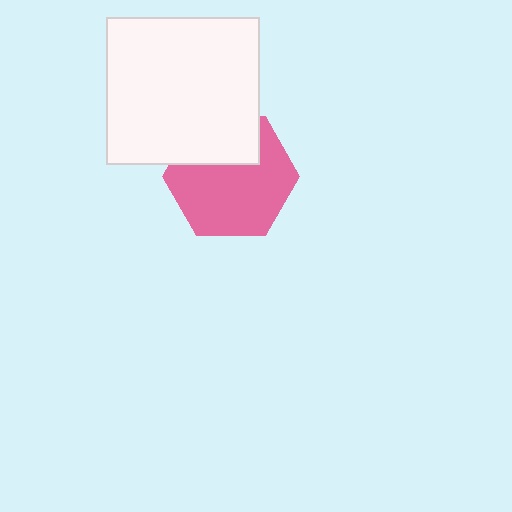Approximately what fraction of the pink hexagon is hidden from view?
Roughly 31% of the pink hexagon is hidden behind the white rectangle.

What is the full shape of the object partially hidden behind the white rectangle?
The partially hidden object is a pink hexagon.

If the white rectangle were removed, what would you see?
You would see the complete pink hexagon.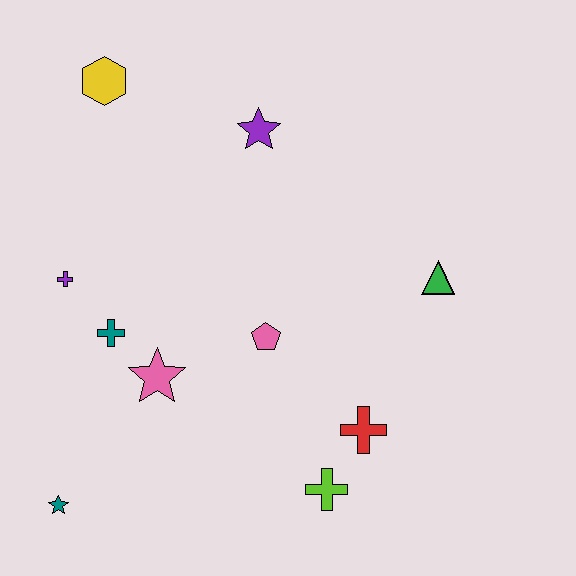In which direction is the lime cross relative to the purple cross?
The lime cross is to the right of the purple cross.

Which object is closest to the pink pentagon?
The pink star is closest to the pink pentagon.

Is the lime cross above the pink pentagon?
No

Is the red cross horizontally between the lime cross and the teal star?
No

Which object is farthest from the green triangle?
The teal star is farthest from the green triangle.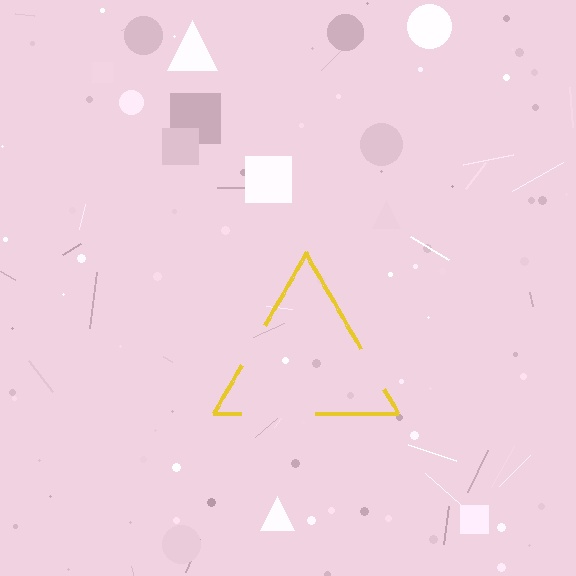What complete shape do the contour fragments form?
The contour fragments form a triangle.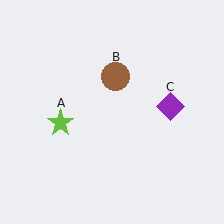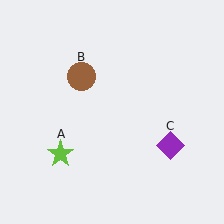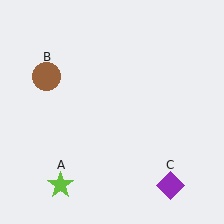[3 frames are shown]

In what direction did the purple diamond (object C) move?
The purple diamond (object C) moved down.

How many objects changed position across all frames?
3 objects changed position: lime star (object A), brown circle (object B), purple diamond (object C).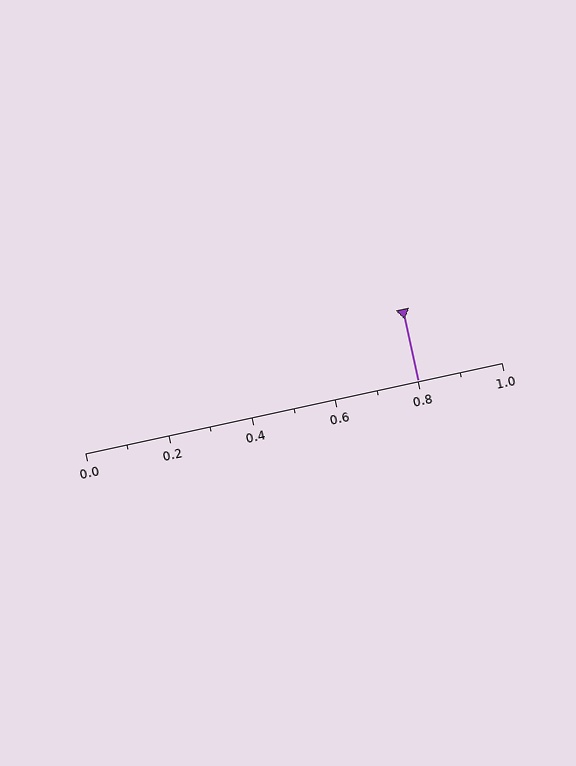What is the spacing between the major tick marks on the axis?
The major ticks are spaced 0.2 apart.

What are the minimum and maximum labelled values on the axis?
The axis runs from 0.0 to 1.0.